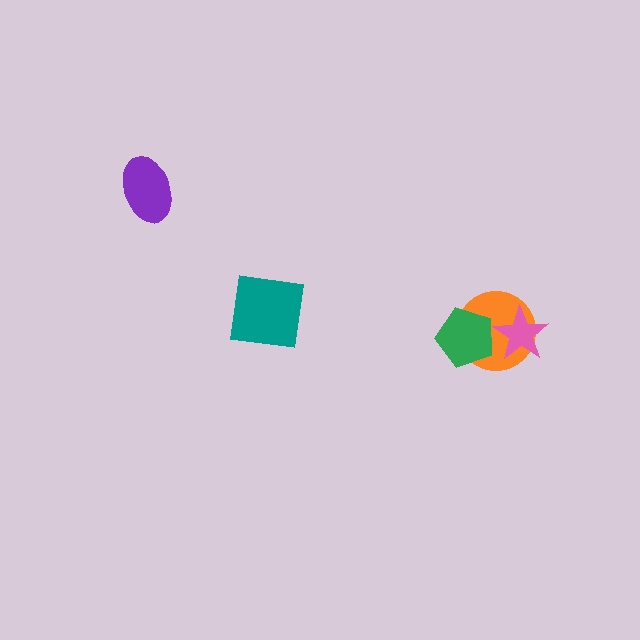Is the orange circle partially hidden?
Yes, it is partially covered by another shape.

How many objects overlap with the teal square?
0 objects overlap with the teal square.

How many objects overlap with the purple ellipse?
0 objects overlap with the purple ellipse.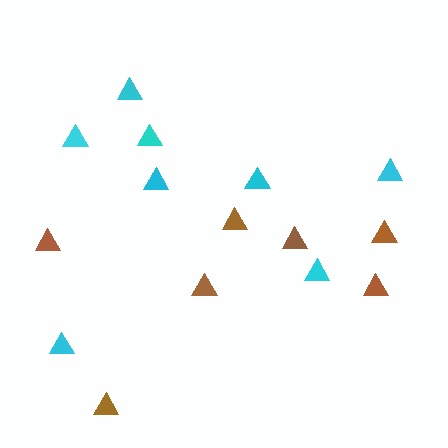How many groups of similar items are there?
There are 2 groups: one group of brown triangles (7) and one group of cyan triangles (8).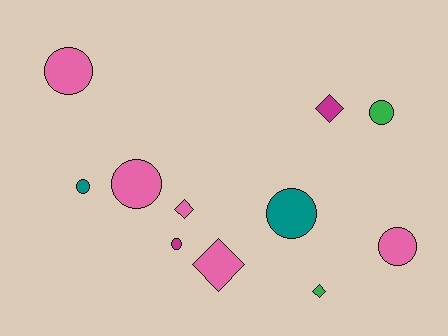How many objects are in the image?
There are 11 objects.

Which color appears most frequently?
Pink, with 5 objects.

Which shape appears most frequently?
Circle, with 7 objects.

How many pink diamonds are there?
There are 2 pink diamonds.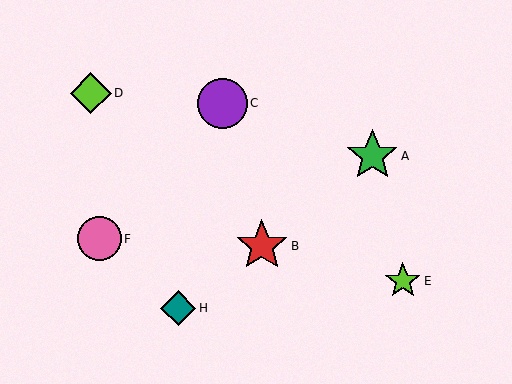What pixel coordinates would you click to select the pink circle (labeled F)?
Click at (99, 239) to select the pink circle F.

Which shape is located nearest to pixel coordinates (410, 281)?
The lime star (labeled E) at (403, 281) is nearest to that location.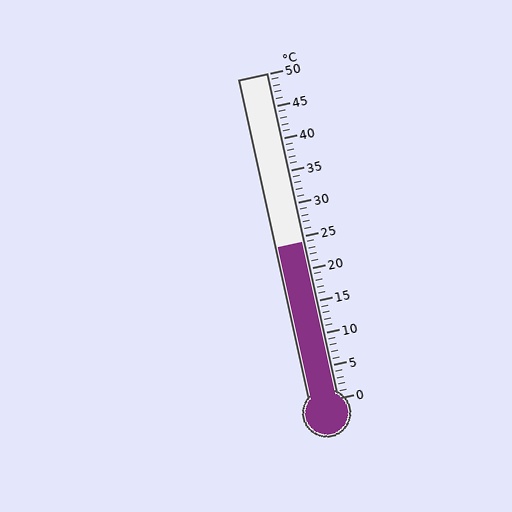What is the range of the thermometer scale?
The thermometer scale ranges from 0°C to 50°C.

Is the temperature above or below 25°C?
The temperature is below 25°C.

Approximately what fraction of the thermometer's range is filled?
The thermometer is filled to approximately 50% of its range.